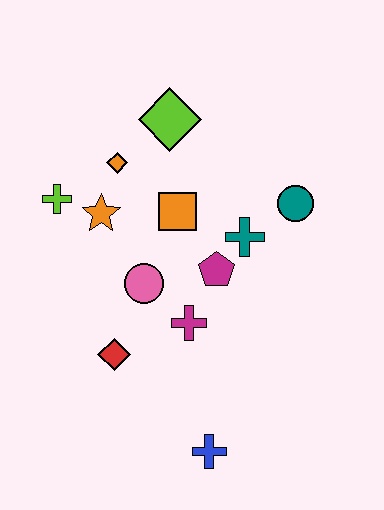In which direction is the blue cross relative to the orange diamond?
The blue cross is below the orange diamond.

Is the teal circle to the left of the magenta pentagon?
No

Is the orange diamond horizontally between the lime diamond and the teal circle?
No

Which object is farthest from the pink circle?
The blue cross is farthest from the pink circle.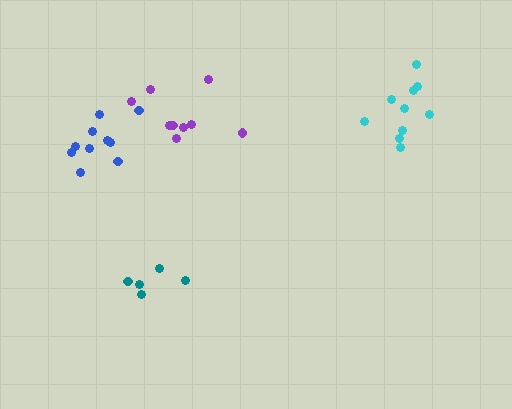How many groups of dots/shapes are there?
There are 4 groups.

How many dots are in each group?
Group 1: 10 dots, Group 2: 10 dots, Group 3: 5 dots, Group 4: 9 dots (34 total).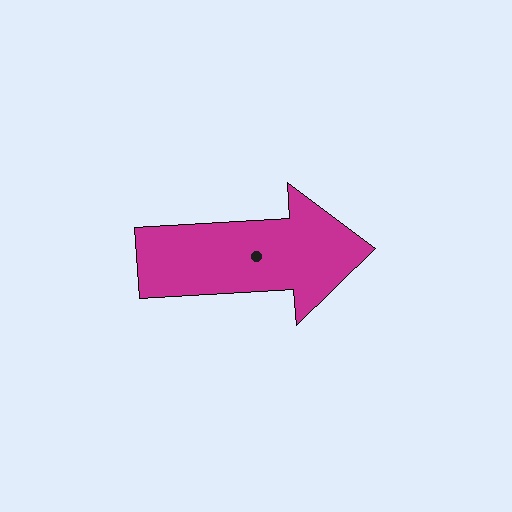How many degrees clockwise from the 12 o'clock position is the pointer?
Approximately 87 degrees.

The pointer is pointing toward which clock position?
Roughly 3 o'clock.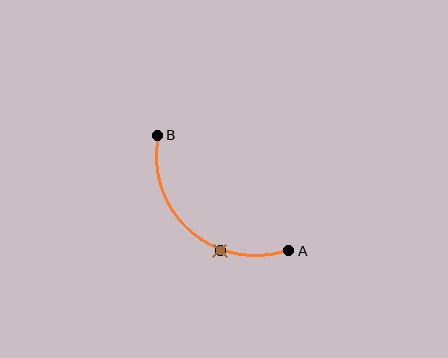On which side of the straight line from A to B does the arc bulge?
The arc bulges below and to the left of the straight line connecting A and B.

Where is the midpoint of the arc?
The arc midpoint is the point on the curve farthest from the straight line joining A and B. It sits below and to the left of that line.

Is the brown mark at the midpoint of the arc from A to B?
No. The brown mark lies on the arc but is closer to endpoint A. The arc midpoint would be at the point on the curve equidistant along the arc from both A and B.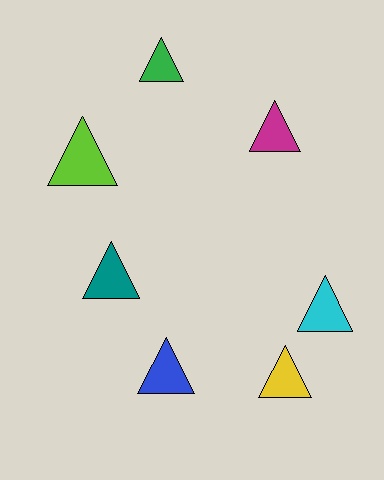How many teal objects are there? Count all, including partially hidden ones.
There is 1 teal object.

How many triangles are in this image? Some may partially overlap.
There are 7 triangles.